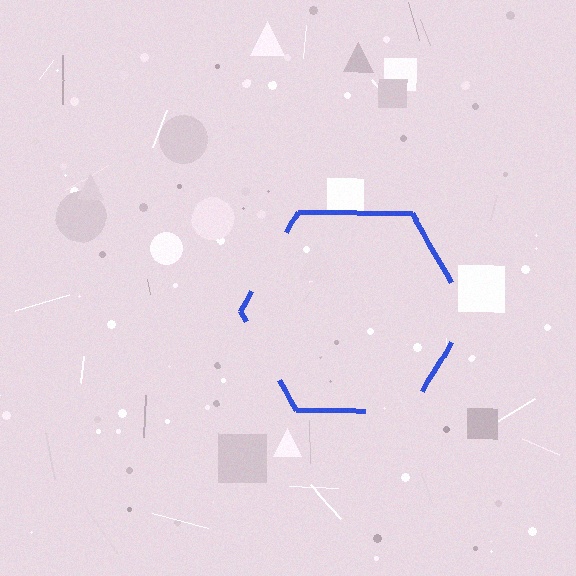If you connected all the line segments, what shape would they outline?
They would outline a hexagon.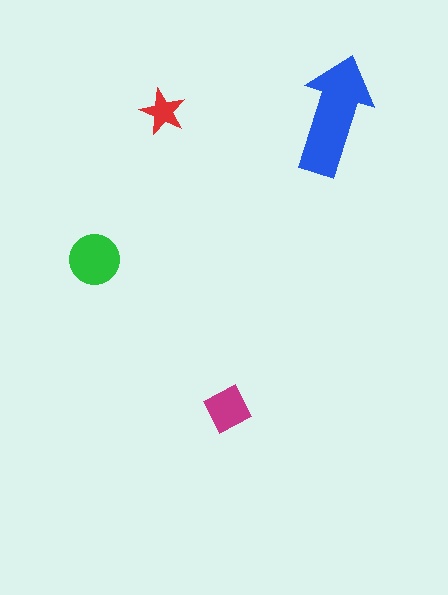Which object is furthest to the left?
The green circle is leftmost.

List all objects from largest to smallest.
The blue arrow, the green circle, the magenta square, the red star.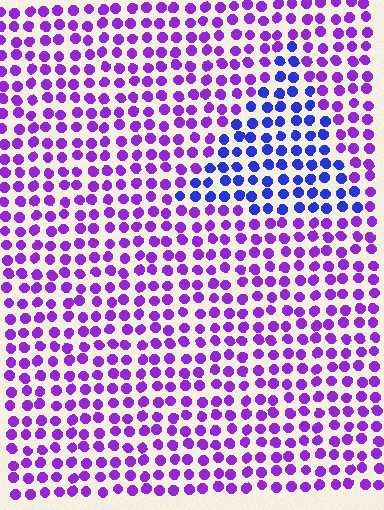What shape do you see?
I see a triangle.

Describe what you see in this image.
The image is filled with small purple elements in a uniform arrangement. A triangle-shaped region is visible where the elements are tinted to a slightly different hue, forming a subtle color boundary.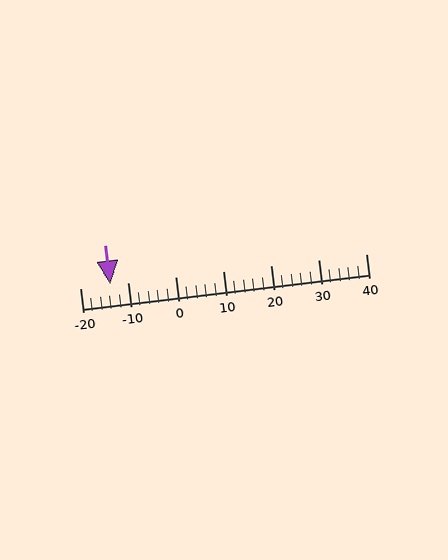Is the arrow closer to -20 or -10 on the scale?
The arrow is closer to -10.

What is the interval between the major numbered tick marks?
The major tick marks are spaced 10 units apart.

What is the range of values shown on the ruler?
The ruler shows values from -20 to 40.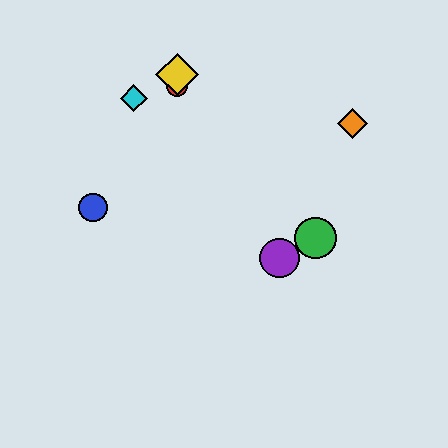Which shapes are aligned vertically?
The red circle, the yellow diamond are aligned vertically.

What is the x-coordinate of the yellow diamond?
The yellow diamond is at x≈177.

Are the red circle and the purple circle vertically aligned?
No, the red circle is at x≈177 and the purple circle is at x≈279.